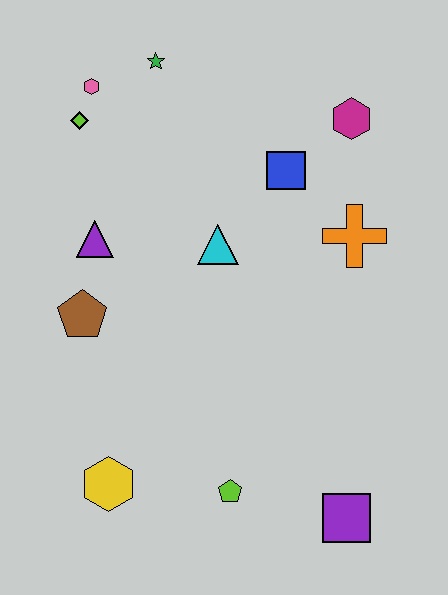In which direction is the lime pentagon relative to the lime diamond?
The lime pentagon is below the lime diamond.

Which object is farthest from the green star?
The purple square is farthest from the green star.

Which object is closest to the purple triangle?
The brown pentagon is closest to the purple triangle.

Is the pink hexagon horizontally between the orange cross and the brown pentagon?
Yes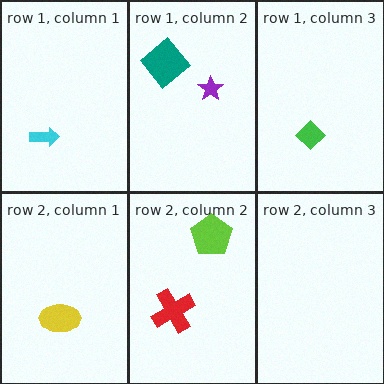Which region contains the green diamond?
The row 1, column 3 region.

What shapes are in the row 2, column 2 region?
The lime pentagon, the red cross.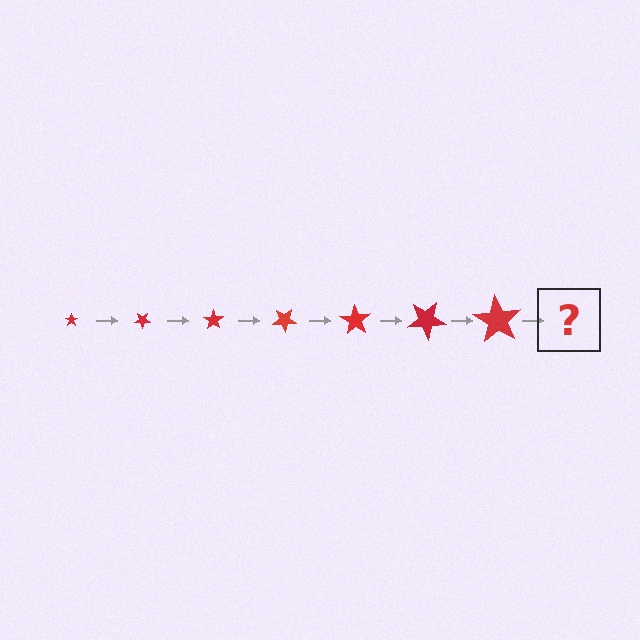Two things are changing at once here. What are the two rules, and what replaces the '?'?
The two rules are that the star grows larger each step and it rotates 35 degrees each step. The '?' should be a star, larger than the previous one and rotated 245 degrees from the start.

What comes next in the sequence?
The next element should be a star, larger than the previous one and rotated 245 degrees from the start.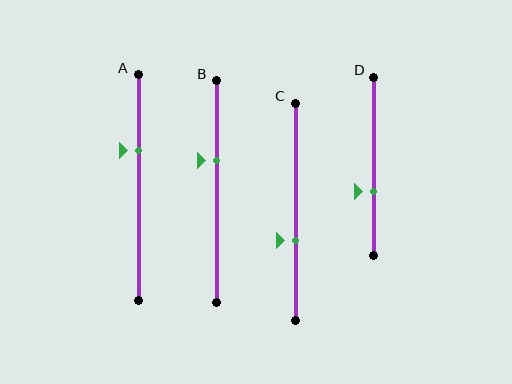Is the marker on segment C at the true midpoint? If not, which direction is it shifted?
No, the marker on segment C is shifted downward by about 13% of the segment length.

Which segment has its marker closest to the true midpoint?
Segment C has its marker closest to the true midpoint.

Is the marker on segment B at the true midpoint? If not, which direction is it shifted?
No, the marker on segment B is shifted upward by about 14% of the segment length.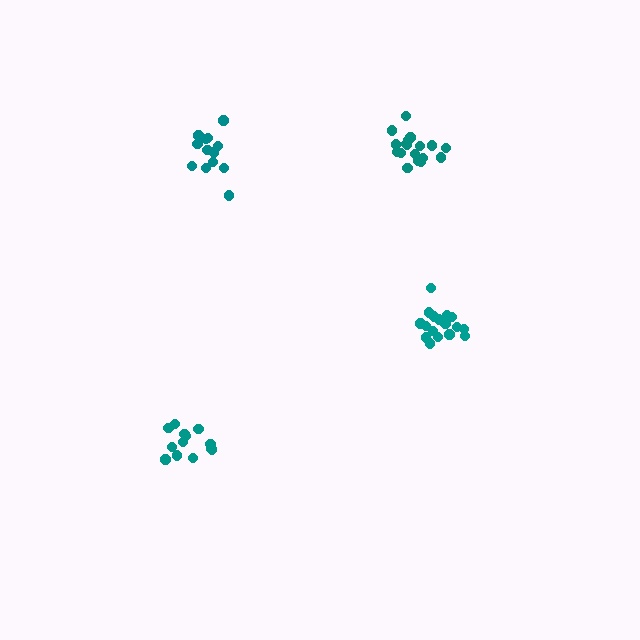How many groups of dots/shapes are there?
There are 4 groups.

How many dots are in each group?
Group 1: 13 dots, Group 2: 17 dots, Group 3: 18 dots, Group 4: 13 dots (61 total).